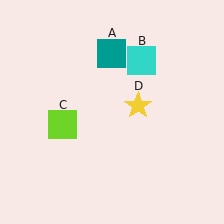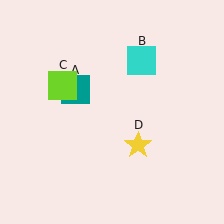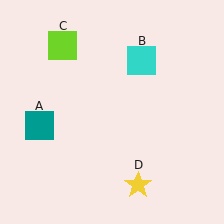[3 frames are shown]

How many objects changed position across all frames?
3 objects changed position: teal square (object A), lime square (object C), yellow star (object D).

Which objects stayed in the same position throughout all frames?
Cyan square (object B) remained stationary.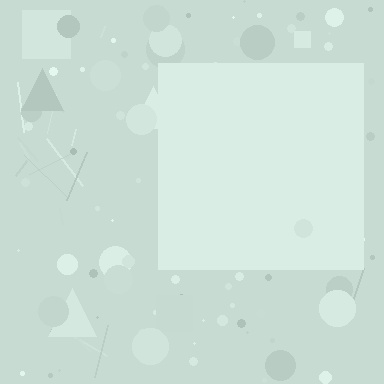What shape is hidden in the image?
A square is hidden in the image.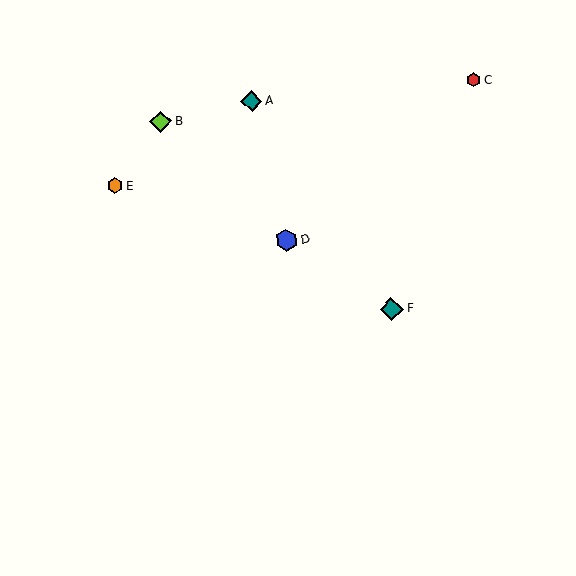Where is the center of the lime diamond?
The center of the lime diamond is at (161, 122).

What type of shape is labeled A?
Shape A is a teal diamond.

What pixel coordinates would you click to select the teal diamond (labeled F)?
Click at (392, 309) to select the teal diamond F.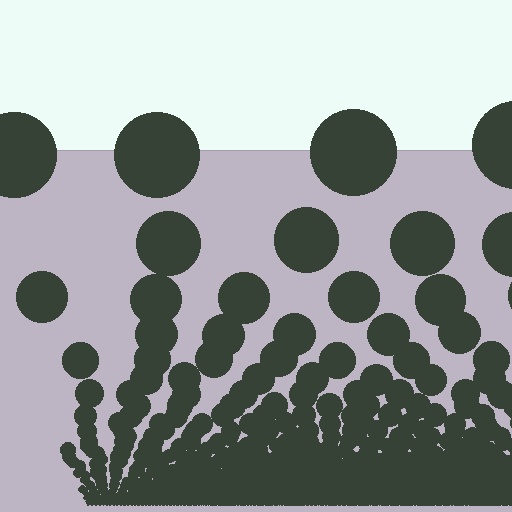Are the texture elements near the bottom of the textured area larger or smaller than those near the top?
Smaller. The gradient is inverted — elements near the bottom are smaller and denser.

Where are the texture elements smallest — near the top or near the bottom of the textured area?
Near the bottom.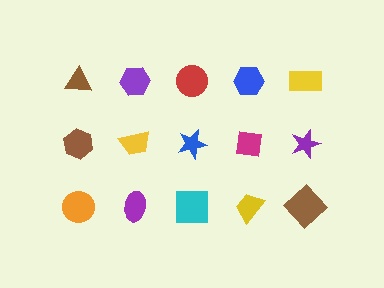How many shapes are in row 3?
5 shapes.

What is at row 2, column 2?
A yellow trapezoid.